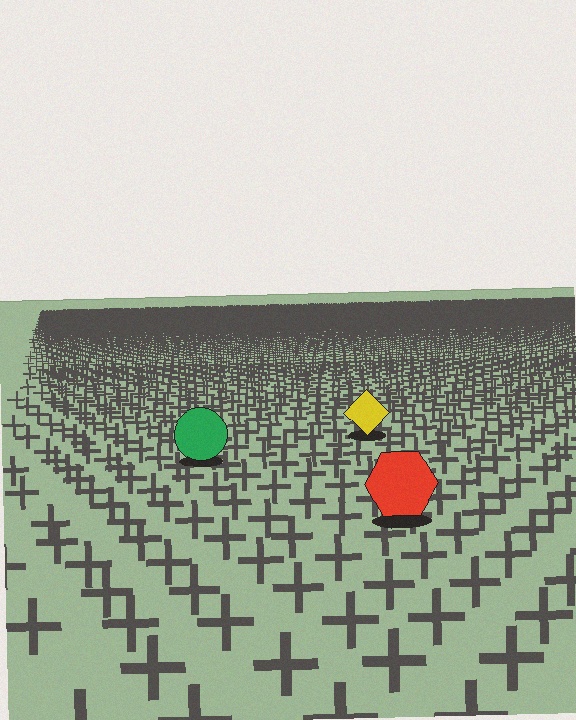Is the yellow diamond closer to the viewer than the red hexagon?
No. The red hexagon is closer — you can tell from the texture gradient: the ground texture is coarser near it.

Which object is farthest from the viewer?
The yellow diamond is farthest from the viewer. It appears smaller and the ground texture around it is denser.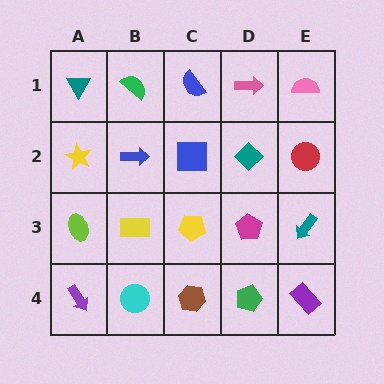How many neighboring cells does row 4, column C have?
3.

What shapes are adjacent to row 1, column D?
A teal diamond (row 2, column D), a blue semicircle (row 1, column C), a pink semicircle (row 1, column E).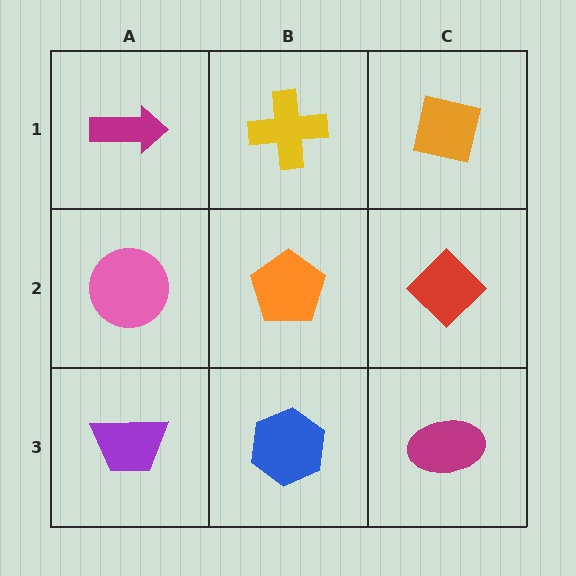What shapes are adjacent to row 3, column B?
An orange pentagon (row 2, column B), a purple trapezoid (row 3, column A), a magenta ellipse (row 3, column C).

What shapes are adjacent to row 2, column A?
A magenta arrow (row 1, column A), a purple trapezoid (row 3, column A), an orange pentagon (row 2, column B).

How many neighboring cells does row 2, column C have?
3.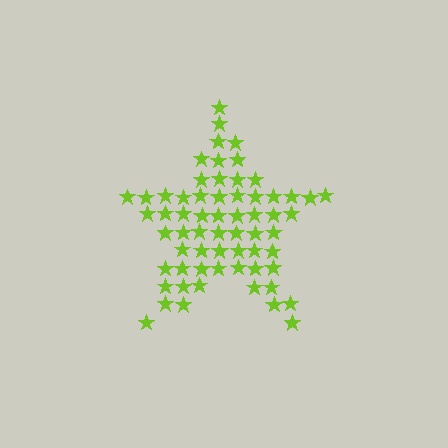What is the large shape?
The large shape is a star.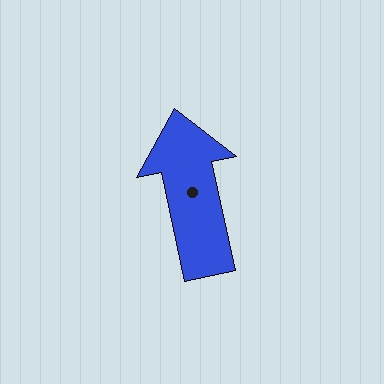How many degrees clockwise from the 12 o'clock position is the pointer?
Approximately 348 degrees.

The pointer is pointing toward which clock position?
Roughly 12 o'clock.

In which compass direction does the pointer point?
North.